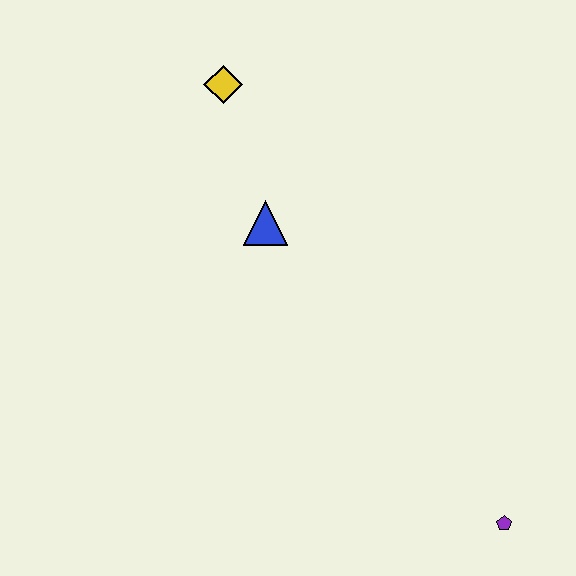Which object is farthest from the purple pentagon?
The yellow diamond is farthest from the purple pentagon.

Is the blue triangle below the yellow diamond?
Yes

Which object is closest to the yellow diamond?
The blue triangle is closest to the yellow diamond.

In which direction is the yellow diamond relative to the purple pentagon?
The yellow diamond is above the purple pentagon.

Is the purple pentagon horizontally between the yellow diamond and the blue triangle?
No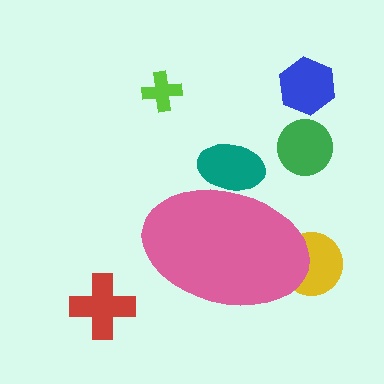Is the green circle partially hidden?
No, the green circle is fully visible.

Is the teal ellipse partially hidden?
Yes, the teal ellipse is partially hidden behind the pink ellipse.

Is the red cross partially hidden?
No, the red cross is fully visible.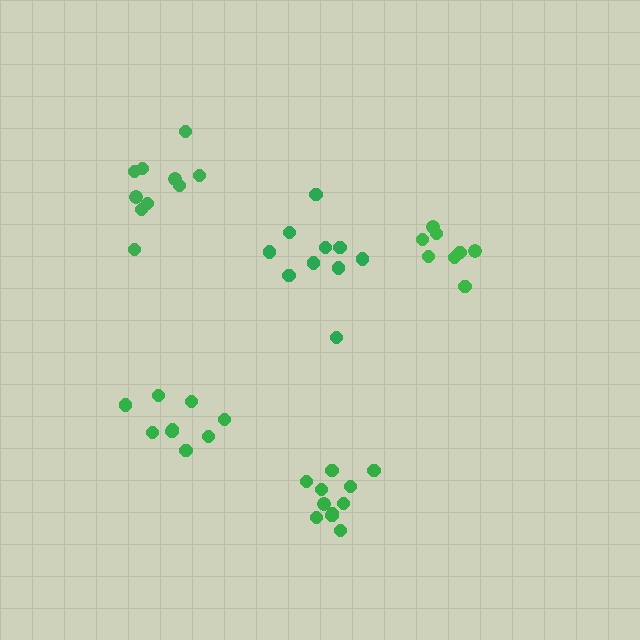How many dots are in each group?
Group 1: 9 dots, Group 2: 8 dots, Group 3: 10 dots, Group 4: 11 dots, Group 5: 11 dots (49 total).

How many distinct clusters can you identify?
There are 5 distinct clusters.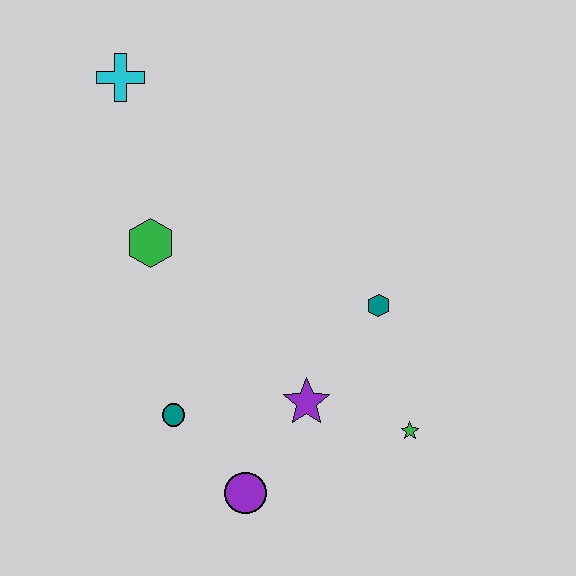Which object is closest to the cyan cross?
The green hexagon is closest to the cyan cross.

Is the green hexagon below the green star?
No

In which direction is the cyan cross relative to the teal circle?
The cyan cross is above the teal circle.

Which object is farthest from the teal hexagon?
The cyan cross is farthest from the teal hexagon.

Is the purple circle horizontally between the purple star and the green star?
No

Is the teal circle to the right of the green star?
No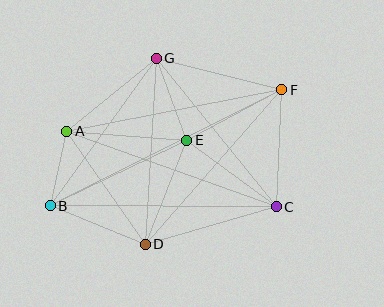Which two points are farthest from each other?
Points B and F are farthest from each other.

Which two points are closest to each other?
Points A and B are closest to each other.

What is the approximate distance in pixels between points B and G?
The distance between B and G is approximately 181 pixels.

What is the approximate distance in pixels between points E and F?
The distance between E and F is approximately 107 pixels.